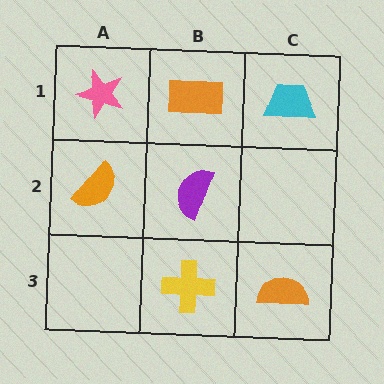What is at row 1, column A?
A pink star.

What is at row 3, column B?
A yellow cross.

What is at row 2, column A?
An orange semicircle.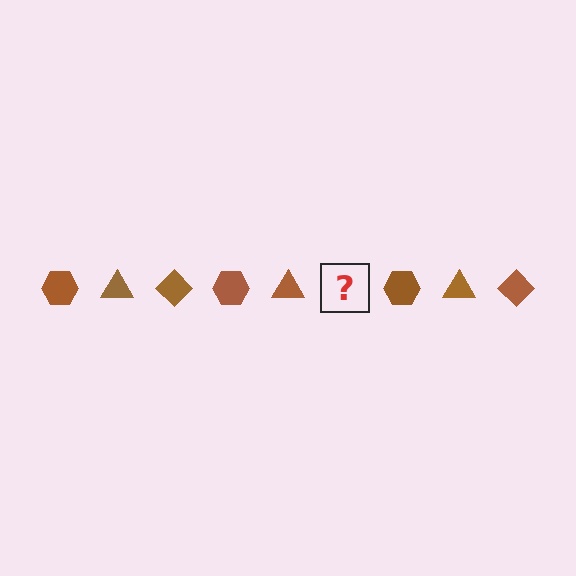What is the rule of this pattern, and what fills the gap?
The rule is that the pattern cycles through hexagon, triangle, diamond shapes in brown. The gap should be filled with a brown diamond.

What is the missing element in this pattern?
The missing element is a brown diamond.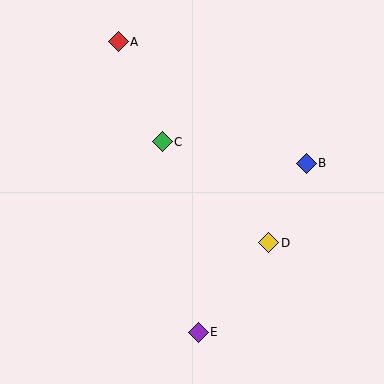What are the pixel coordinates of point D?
Point D is at (269, 243).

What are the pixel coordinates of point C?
Point C is at (162, 142).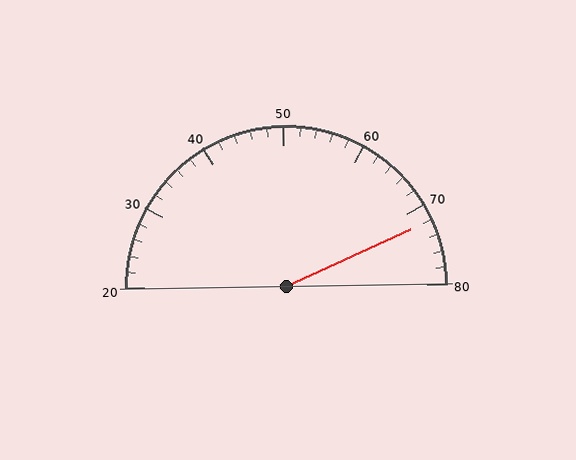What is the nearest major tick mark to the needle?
The nearest major tick mark is 70.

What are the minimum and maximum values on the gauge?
The gauge ranges from 20 to 80.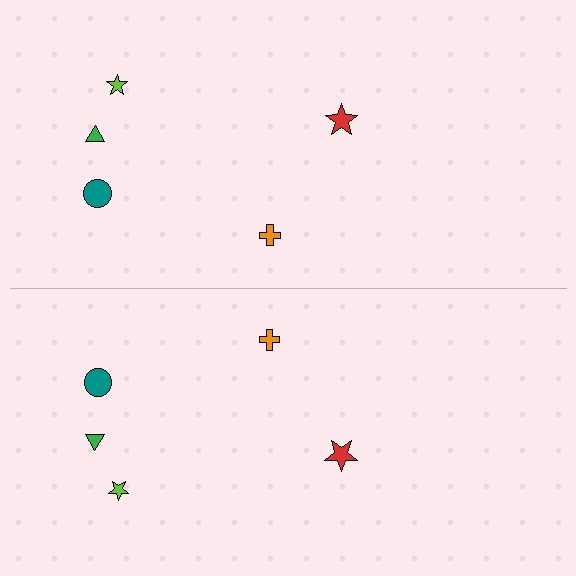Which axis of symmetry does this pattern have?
The pattern has a horizontal axis of symmetry running through the center of the image.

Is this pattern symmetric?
Yes, this pattern has bilateral (reflection) symmetry.